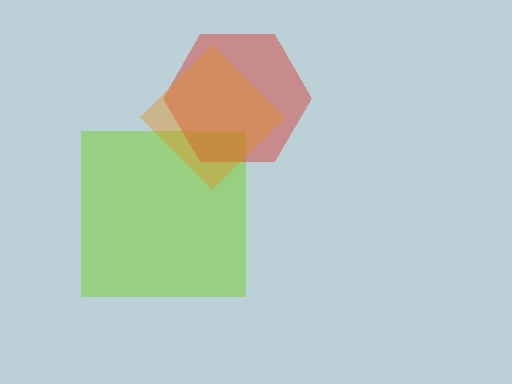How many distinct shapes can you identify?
There are 3 distinct shapes: a lime square, a red hexagon, an orange diamond.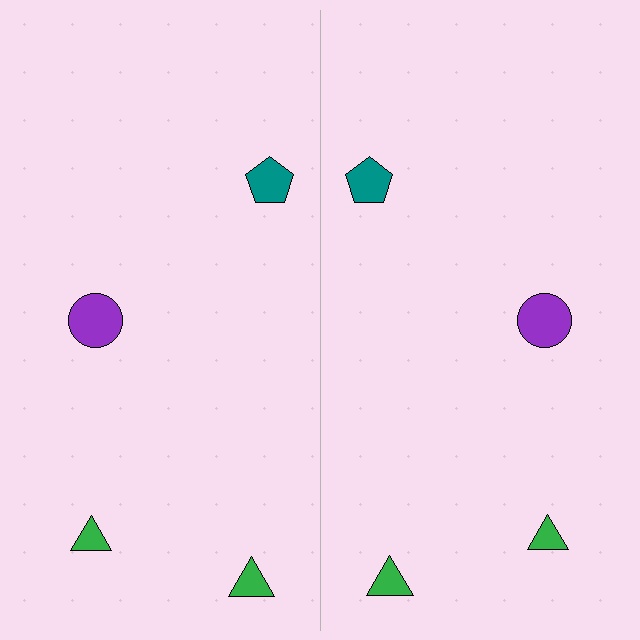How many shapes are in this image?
There are 8 shapes in this image.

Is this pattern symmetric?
Yes, this pattern has bilateral (reflection) symmetry.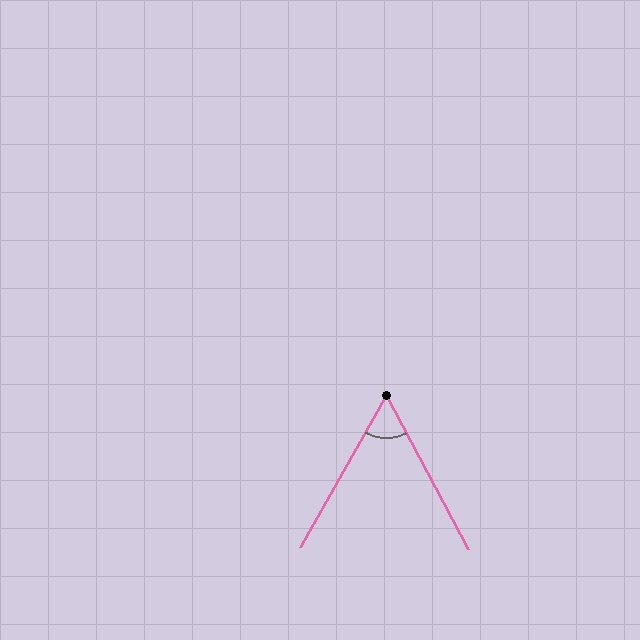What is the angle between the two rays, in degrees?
Approximately 58 degrees.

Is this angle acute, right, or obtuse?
It is acute.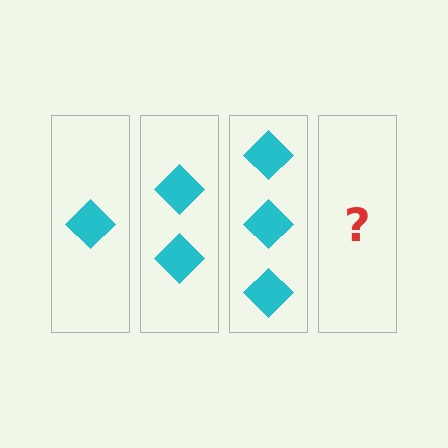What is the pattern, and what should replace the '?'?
The pattern is that each step adds one more diamond. The '?' should be 4 diamonds.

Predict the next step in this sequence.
The next step is 4 diamonds.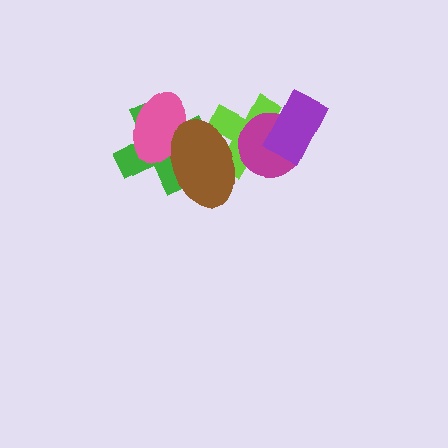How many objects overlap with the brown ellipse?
3 objects overlap with the brown ellipse.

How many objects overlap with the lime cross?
3 objects overlap with the lime cross.